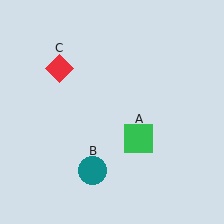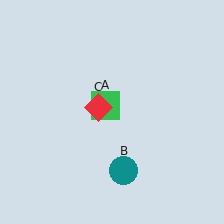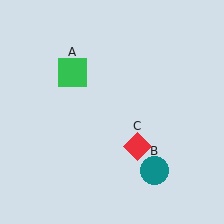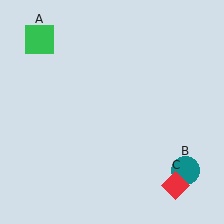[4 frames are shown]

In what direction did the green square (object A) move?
The green square (object A) moved up and to the left.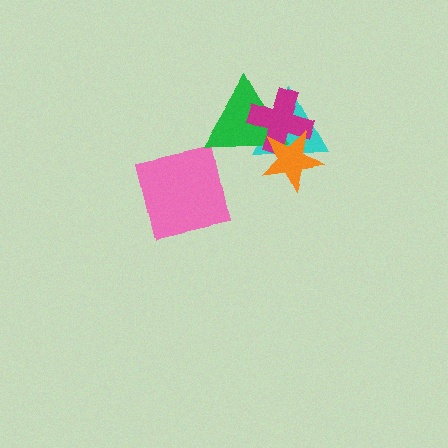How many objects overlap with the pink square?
0 objects overlap with the pink square.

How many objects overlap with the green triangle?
3 objects overlap with the green triangle.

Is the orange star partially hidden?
No, no other shape covers it.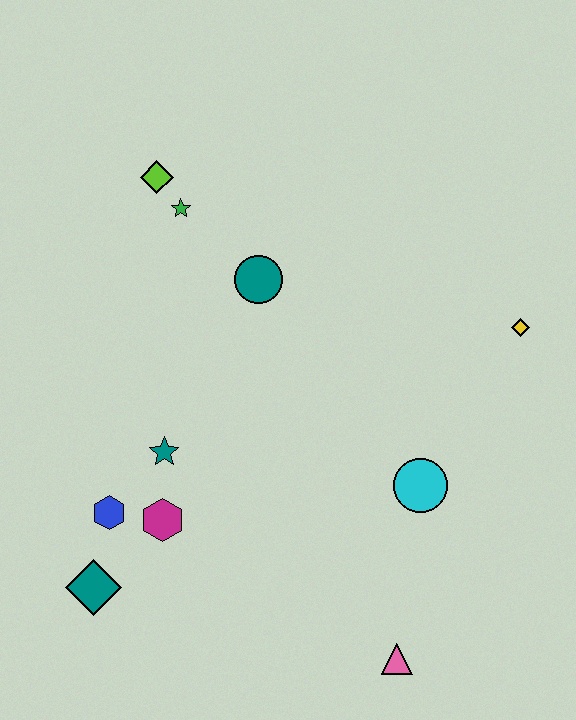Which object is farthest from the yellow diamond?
The teal diamond is farthest from the yellow diamond.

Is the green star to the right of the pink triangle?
No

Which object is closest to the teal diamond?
The blue hexagon is closest to the teal diamond.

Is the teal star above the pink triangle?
Yes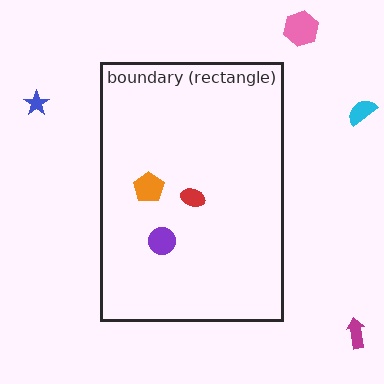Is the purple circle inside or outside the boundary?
Inside.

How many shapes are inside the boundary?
3 inside, 4 outside.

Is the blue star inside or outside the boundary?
Outside.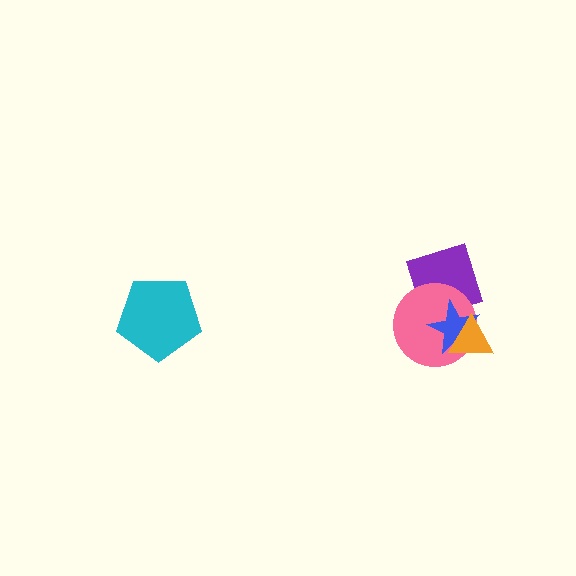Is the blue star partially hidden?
Yes, it is partially covered by another shape.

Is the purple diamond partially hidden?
Yes, it is partially covered by another shape.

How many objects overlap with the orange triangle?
2 objects overlap with the orange triangle.